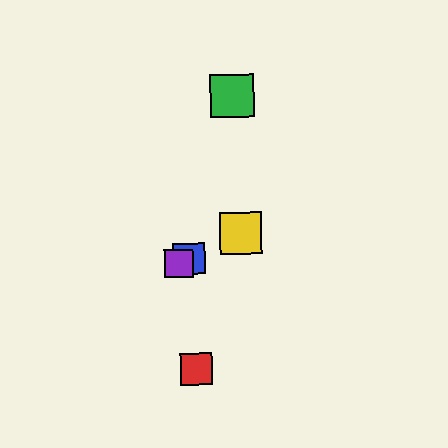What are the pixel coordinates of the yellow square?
The yellow square is at (241, 233).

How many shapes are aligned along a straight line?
3 shapes (the blue square, the yellow square, the purple square) are aligned along a straight line.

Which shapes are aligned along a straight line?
The blue square, the yellow square, the purple square are aligned along a straight line.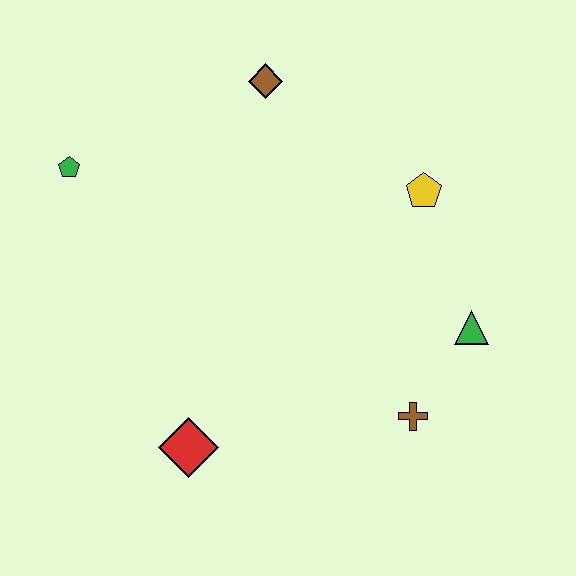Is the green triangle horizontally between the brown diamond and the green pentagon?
No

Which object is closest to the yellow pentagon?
The green triangle is closest to the yellow pentagon.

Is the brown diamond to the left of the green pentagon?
No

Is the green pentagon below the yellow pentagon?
No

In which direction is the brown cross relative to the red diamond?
The brown cross is to the right of the red diamond.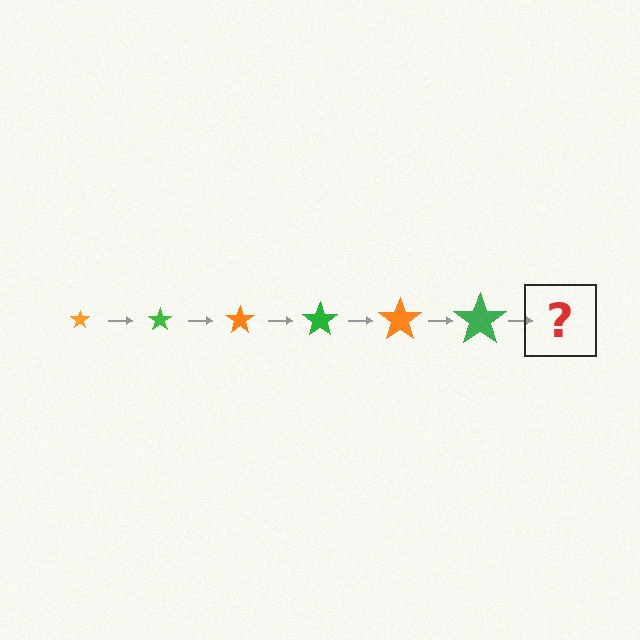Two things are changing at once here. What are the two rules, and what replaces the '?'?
The two rules are that the star grows larger each step and the color cycles through orange and green. The '?' should be an orange star, larger than the previous one.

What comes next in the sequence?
The next element should be an orange star, larger than the previous one.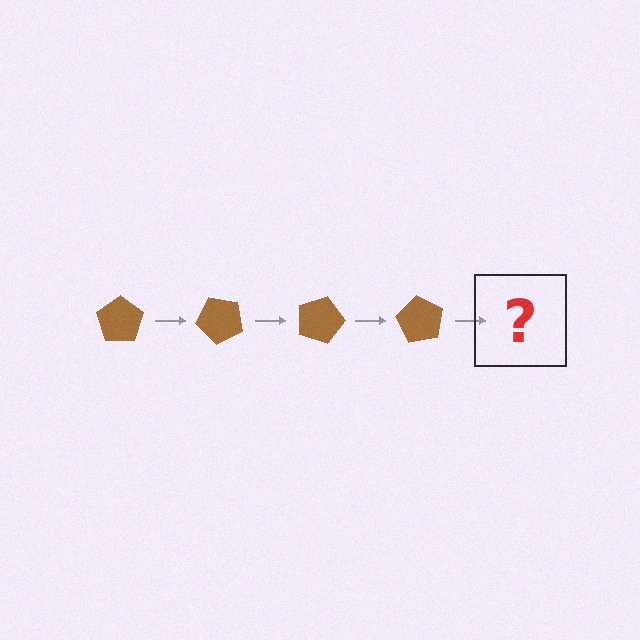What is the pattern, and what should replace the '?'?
The pattern is that the pentagon rotates 45 degrees each step. The '?' should be a brown pentagon rotated 180 degrees.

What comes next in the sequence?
The next element should be a brown pentagon rotated 180 degrees.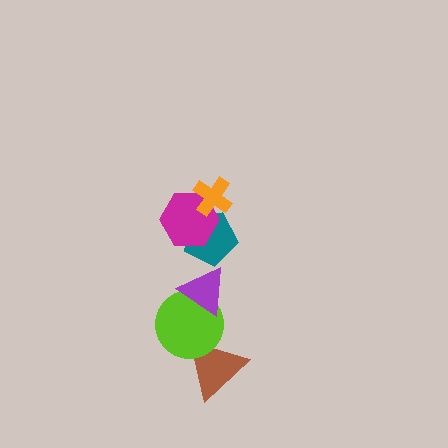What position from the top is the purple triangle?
The purple triangle is 4th from the top.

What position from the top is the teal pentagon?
The teal pentagon is 3rd from the top.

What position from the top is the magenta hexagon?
The magenta hexagon is 2nd from the top.